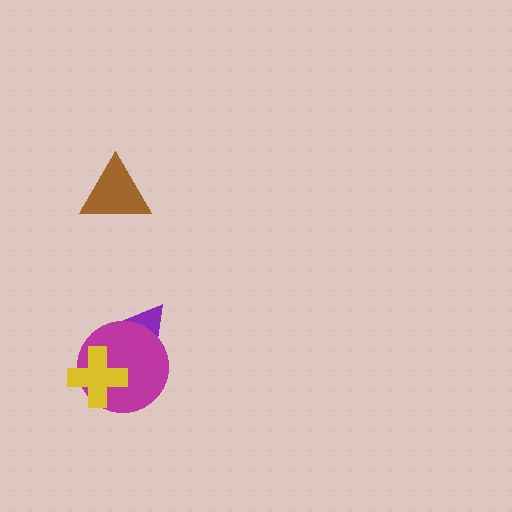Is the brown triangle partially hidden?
No, no other shape covers it.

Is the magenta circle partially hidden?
Yes, it is partially covered by another shape.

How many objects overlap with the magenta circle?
2 objects overlap with the magenta circle.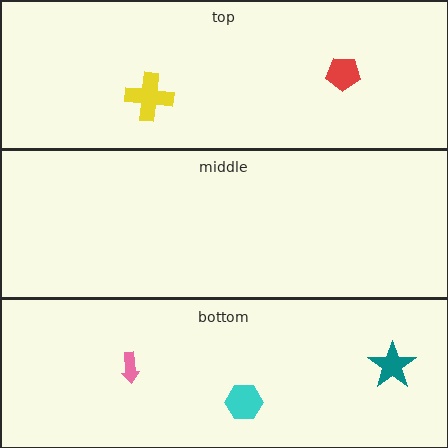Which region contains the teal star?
The bottom region.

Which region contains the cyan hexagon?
The bottom region.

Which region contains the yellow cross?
The top region.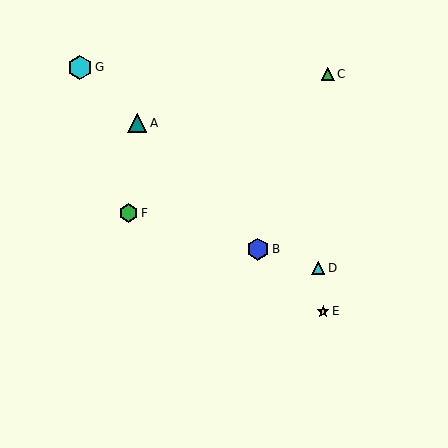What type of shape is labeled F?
Shape F is a green hexagon.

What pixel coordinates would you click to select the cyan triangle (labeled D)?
Click at (318, 268) to select the cyan triangle D.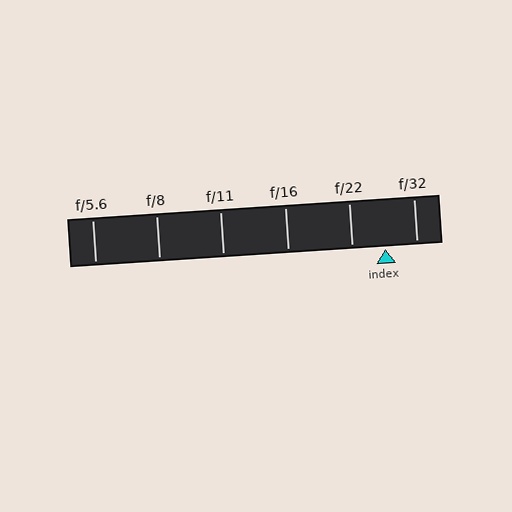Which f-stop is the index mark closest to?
The index mark is closest to f/32.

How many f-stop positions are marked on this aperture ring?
There are 6 f-stop positions marked.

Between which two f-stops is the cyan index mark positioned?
The index mark is between f/22 and f/32.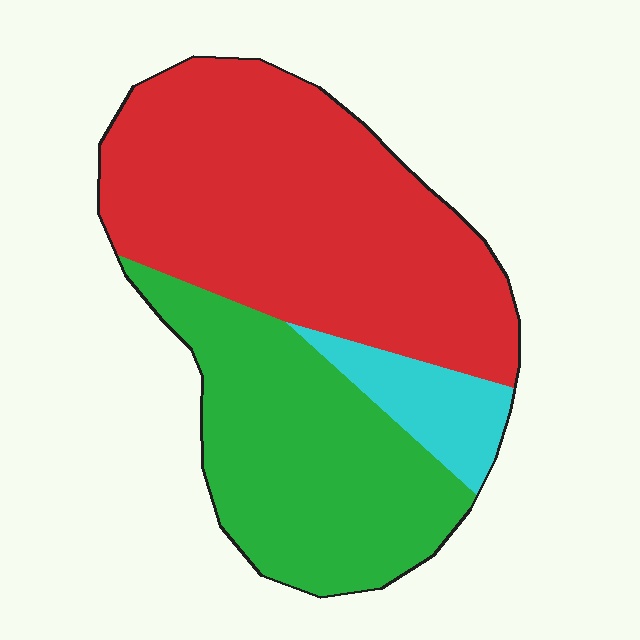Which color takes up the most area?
Red, at roughly 55%.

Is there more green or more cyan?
Green.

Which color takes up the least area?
Cyan, at roughly 10%.